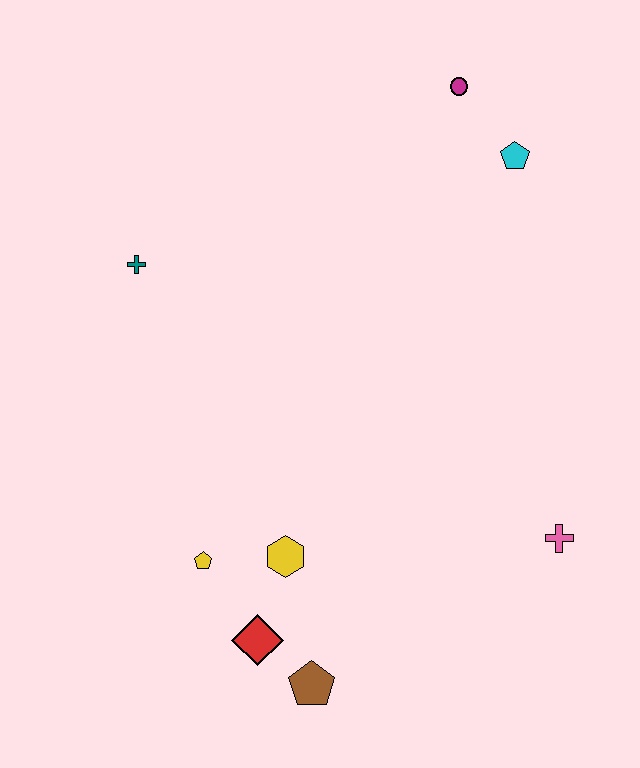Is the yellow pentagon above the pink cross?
No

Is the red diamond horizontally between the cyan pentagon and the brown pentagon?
No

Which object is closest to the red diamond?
The brown pentagon is closest to the red diamond.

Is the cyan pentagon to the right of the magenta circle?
Yes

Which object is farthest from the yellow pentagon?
The magenta circle is farthest from the yellow pentagon.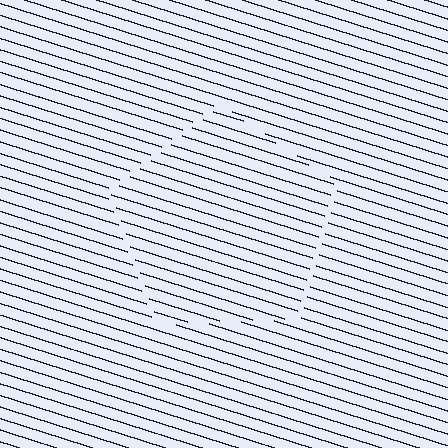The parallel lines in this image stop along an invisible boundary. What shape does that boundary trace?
An illusory pentagon. The interior of the shape contains the same grating, shifted by half a period — the contour is defined by the phase discontinuity where line-ends from the inner and outer gratings abut.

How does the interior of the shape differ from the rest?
The interior of the shape contains the same grating, shifted by half a period — the contour is defined by the phase discontinuity where line-ends from the inner and outer gratings abut.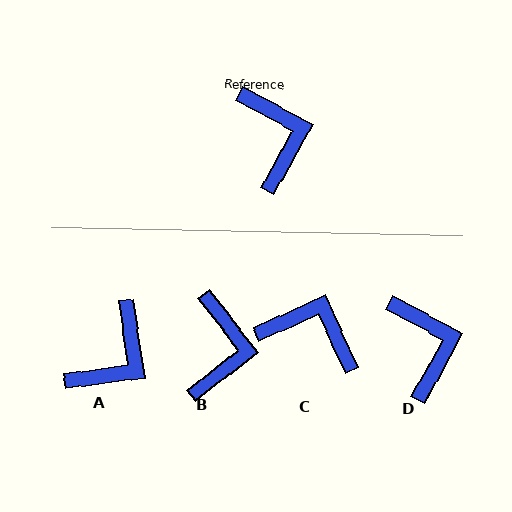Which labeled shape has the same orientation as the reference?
D.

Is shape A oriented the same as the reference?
No, it is off by about 53 degrees.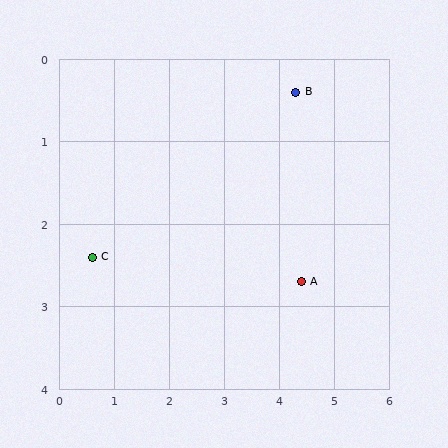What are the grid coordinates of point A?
Point A is at approximately (4.4, 2.7).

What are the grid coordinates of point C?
Point C is at approximately (0.6, 2.4).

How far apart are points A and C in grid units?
Points A and C are about 3.8 grid units apart.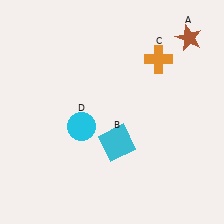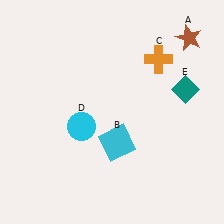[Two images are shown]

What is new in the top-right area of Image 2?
A teal diamond (E) was added in the top-right area of Image 2.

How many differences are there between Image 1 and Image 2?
There is 1 difference between the two images.